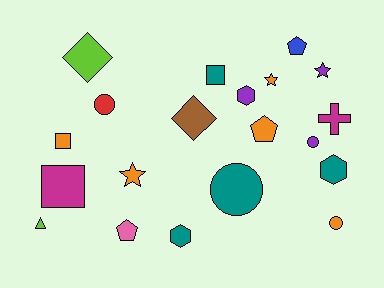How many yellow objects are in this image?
There are no yellow objects.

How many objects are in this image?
There are 20 objects.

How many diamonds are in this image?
There are 2 diamonds.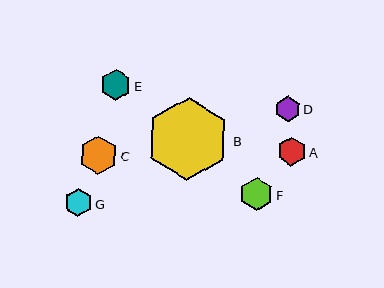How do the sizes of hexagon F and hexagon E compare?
Hexagon F and hexagon E are approximately the same size.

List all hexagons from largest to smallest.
From largest to smallest: B, C, F, E, A, G, D.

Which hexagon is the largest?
Hexagon B is the largest with a size of approximately 83 pixels.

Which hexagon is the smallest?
Hexagon D is the smallest with a size of approximately 25 pixels.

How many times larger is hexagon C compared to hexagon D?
Hexagon C is approximately 1.5 times the size of hexagon D.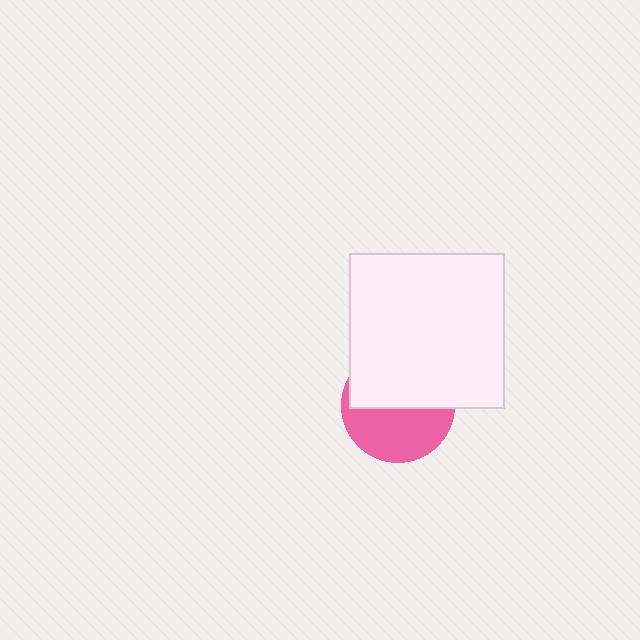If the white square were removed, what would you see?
You would see the complete pink circle.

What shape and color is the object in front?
The object in front is a white square.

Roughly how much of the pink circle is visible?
About half of it is visible (roughly 48%).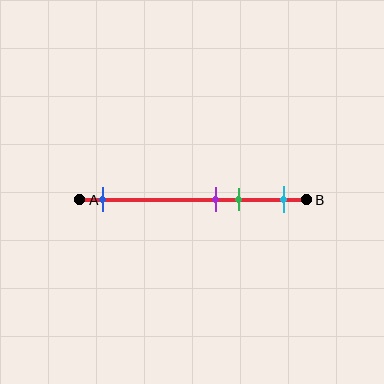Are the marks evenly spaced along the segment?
No, the marks are not evenly spaced.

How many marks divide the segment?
There are 4 marks dividing the segment.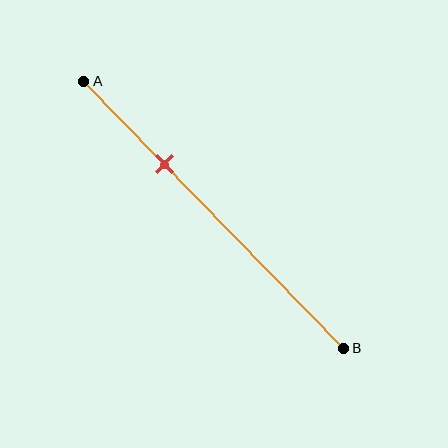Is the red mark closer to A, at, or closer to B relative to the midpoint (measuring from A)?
The red mark is closer to point A than the midpoint of segment AB.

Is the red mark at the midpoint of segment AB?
No, the mark is at about 30% from A, not at the 50% midpoint.